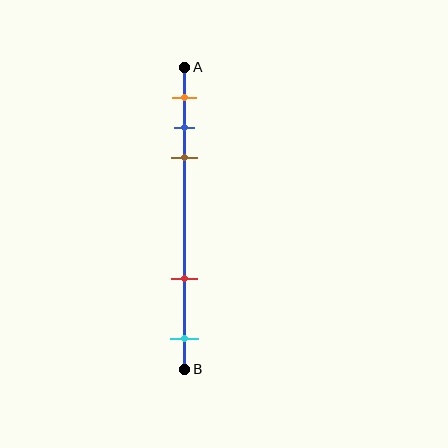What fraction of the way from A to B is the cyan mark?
The cyan mark is approximately 90% (0.9) of the way from A to B.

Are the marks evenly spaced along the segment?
No, the marks are not evenly spaced.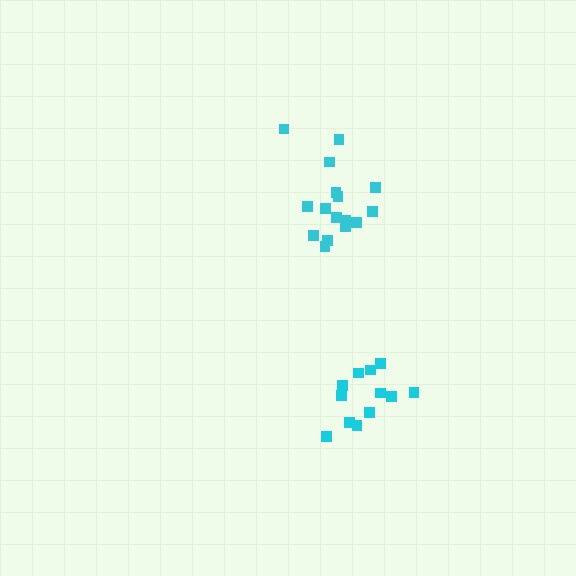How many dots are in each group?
Group 1: 16 dots, Group 2: 12 dots (28 total).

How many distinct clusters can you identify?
There are 2 distinct clusters.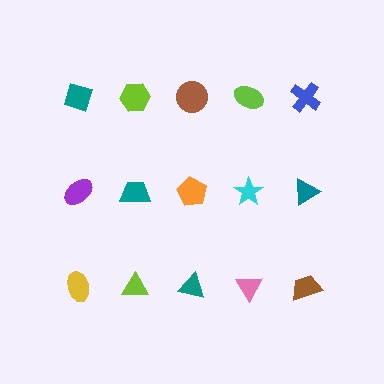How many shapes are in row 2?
5 shapes.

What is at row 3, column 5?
A brown trapezoid.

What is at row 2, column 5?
A teal triangle.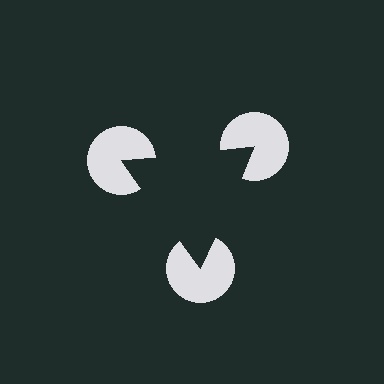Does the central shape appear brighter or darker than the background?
It typically appears slightly darker than the background, even though no actual brightness change is drawn.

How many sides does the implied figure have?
3 sides.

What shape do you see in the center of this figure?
An illusory triangle — its edges are inferred from the aligned wedge cuts in the pac-man discs, not physically drawn.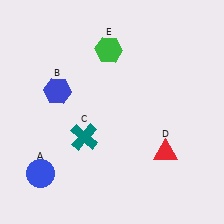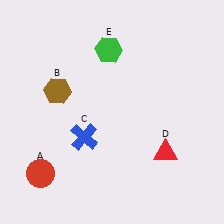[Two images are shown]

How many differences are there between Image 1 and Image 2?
There are 3 differences between the two images.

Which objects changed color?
A changed from blue to red. B changed from blue to brown. C changed from teal to blue.